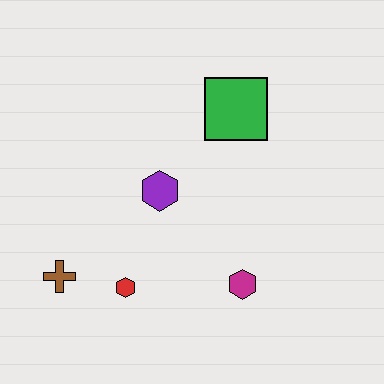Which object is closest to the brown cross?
The red hexagon is closest to the brown cross.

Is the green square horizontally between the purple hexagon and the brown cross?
No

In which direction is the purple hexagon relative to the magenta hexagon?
The purple hexagon is above the magenta hexagon.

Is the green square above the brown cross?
Yes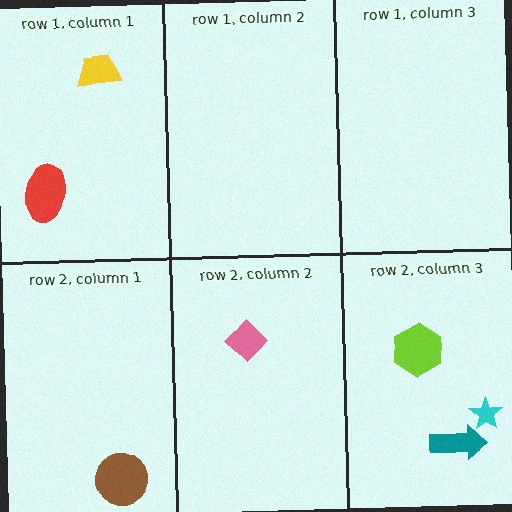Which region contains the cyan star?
The row 2, column 3 region.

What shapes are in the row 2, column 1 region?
The brown circle.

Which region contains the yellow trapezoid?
The row 1, column 1 region.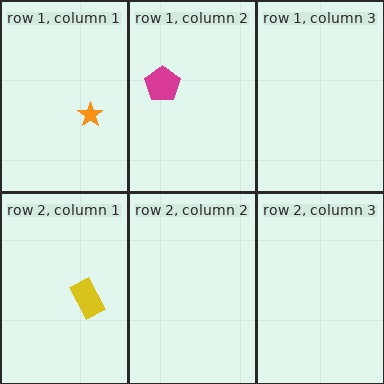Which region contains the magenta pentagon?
The row 1, column 2 region.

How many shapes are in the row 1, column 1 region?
1.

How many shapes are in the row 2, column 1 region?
1.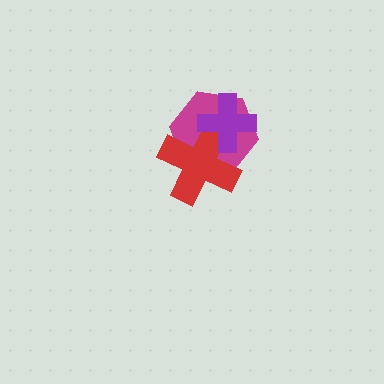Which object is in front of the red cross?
The purple cross is in front of the red cross.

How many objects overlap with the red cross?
2 objects overlap with the red cross.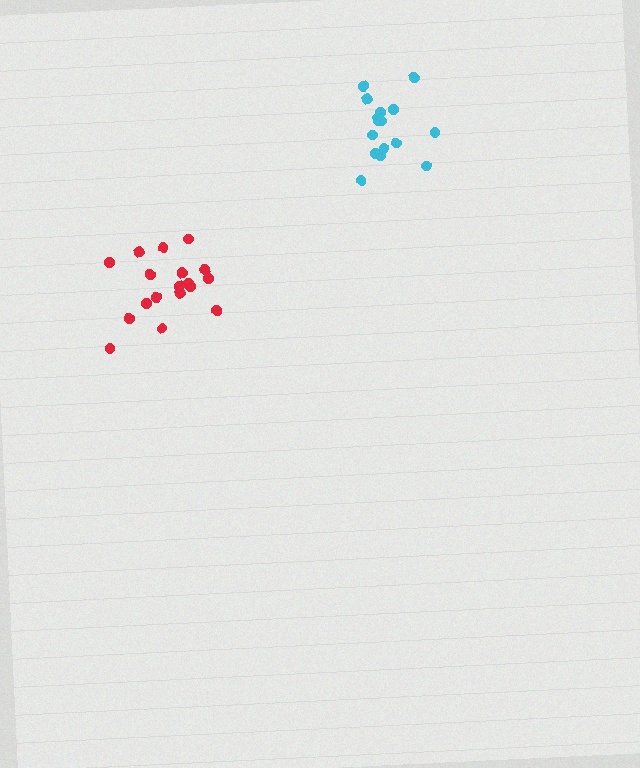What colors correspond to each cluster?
The clusters are colored: cyan, red.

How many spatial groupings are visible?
There are 2 spatial groupings.